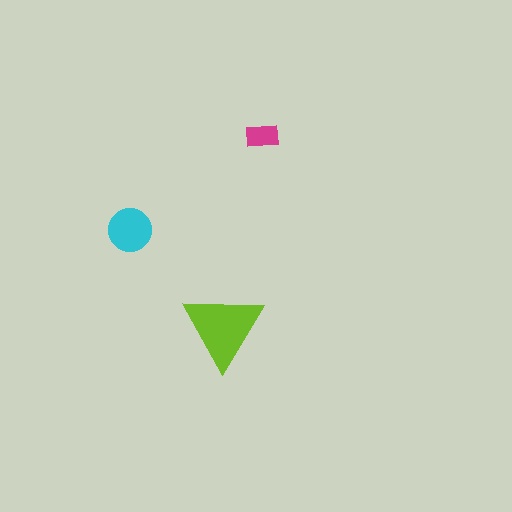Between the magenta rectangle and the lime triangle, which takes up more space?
The lime triangle.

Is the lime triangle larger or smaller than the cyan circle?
Larger.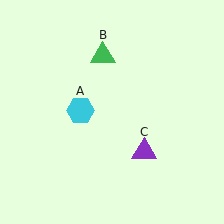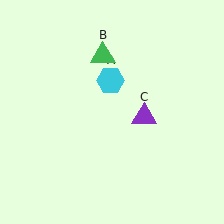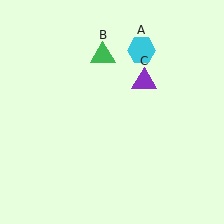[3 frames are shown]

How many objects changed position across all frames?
2 objects changed position: cyan hexagon (object A), purple triangle (object C).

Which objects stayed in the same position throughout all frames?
Green triangle (object B) remained stationary.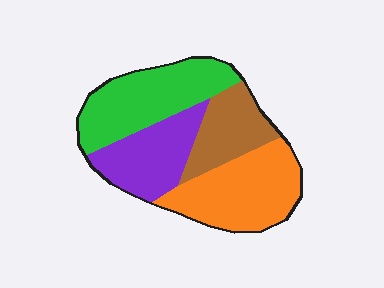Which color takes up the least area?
Brown, at roughly 20%.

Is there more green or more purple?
Green.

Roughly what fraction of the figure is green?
Green takes up about one third (1/3) of the figure.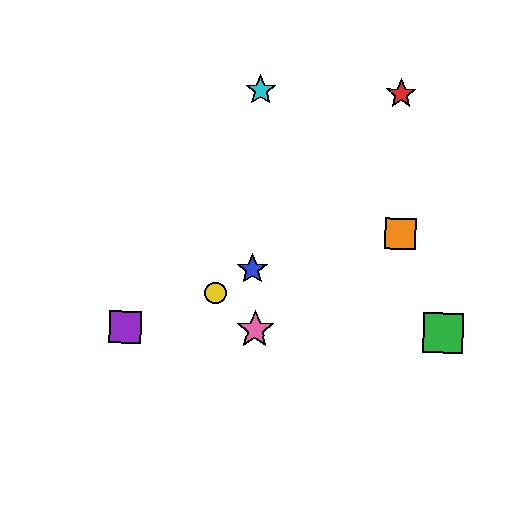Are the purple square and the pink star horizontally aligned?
Yes, both are at y≈327.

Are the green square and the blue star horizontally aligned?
No, the green square is at y≈333 and the blue star is at y≈269.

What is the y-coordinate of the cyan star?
The cyan star is at y≈90.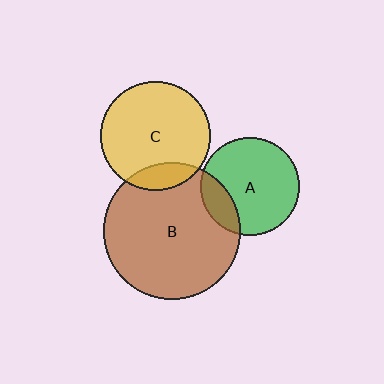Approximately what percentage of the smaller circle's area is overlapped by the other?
Approximately 15%.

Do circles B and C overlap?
Yes.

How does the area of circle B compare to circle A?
Approximately 1.9 times.